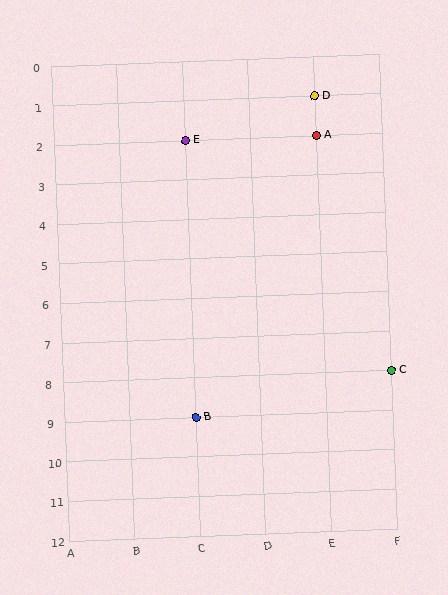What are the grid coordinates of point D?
Point D is at grid coordinates (E, 1).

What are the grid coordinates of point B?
Point B is at grid coordinates (C, 9).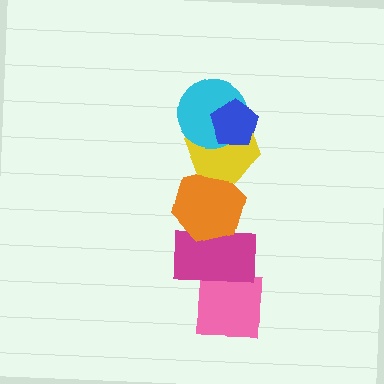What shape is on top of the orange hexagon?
The yellow hexagon is on top of the orange hexagon.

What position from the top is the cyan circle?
The cyan circle is 2nd from the top.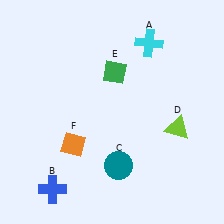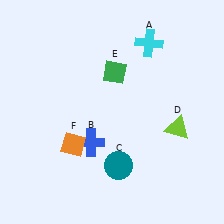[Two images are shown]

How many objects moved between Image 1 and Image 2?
1 object moved between the two images.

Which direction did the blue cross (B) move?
The blue cross (B) moved up.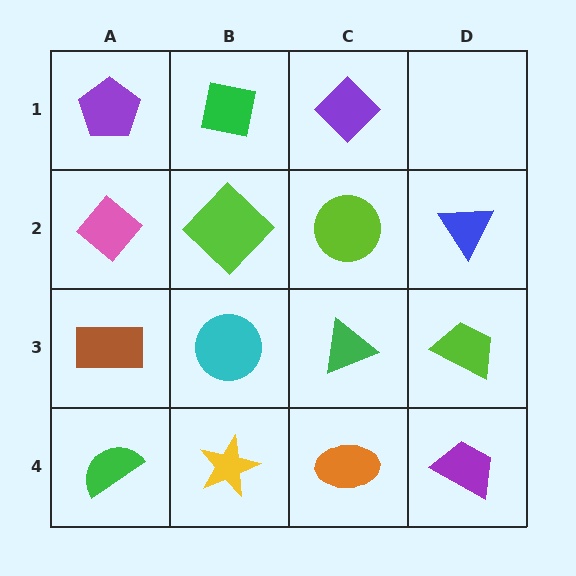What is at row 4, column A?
A green semicircle.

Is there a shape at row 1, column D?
No, that cell is empty.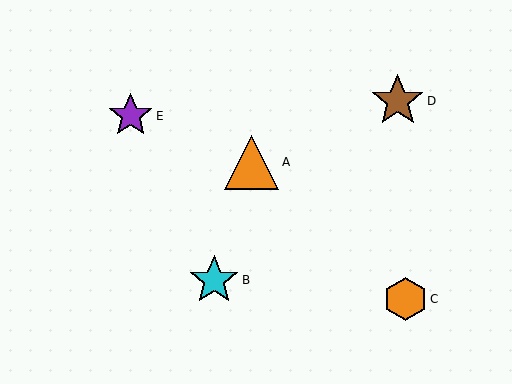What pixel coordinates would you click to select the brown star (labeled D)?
Click at (398, 101) to select the brown star D.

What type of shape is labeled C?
Shape C is an orange hexagon.